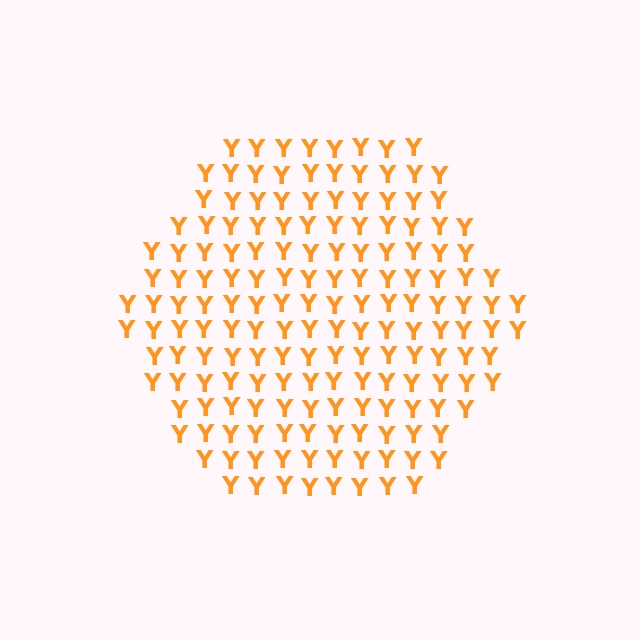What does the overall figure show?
The overall figure shows a hexagon.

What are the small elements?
The small elements are letter Y's.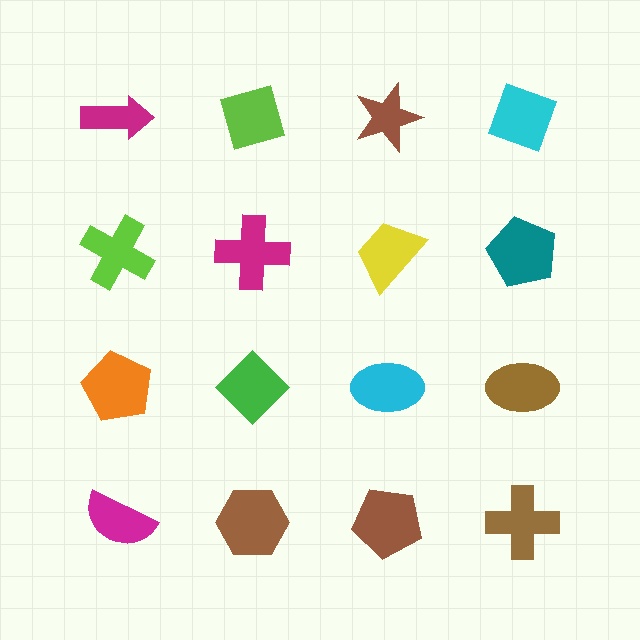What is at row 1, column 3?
A brown star.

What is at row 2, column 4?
A teal pentagon.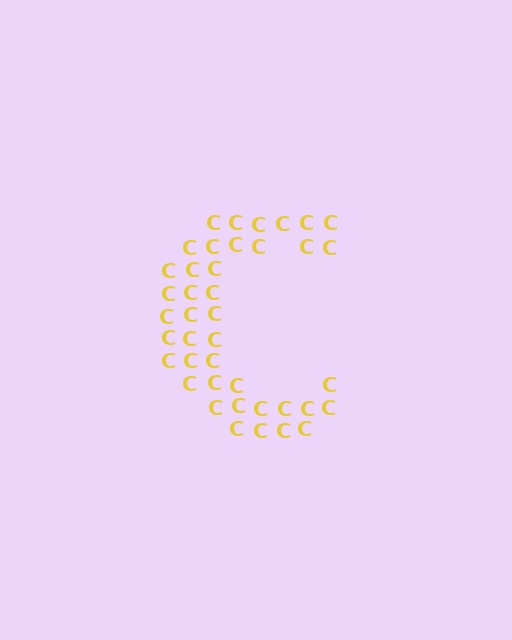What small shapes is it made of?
It is made of small letter C's.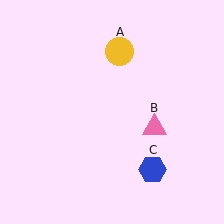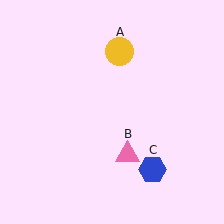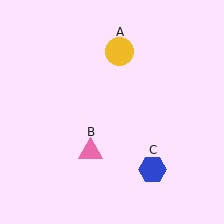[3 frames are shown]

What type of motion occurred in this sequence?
The pink triangle (object B) rotated clockwise around the center of the scene.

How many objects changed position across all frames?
1 object changed position: pink triangle (object B).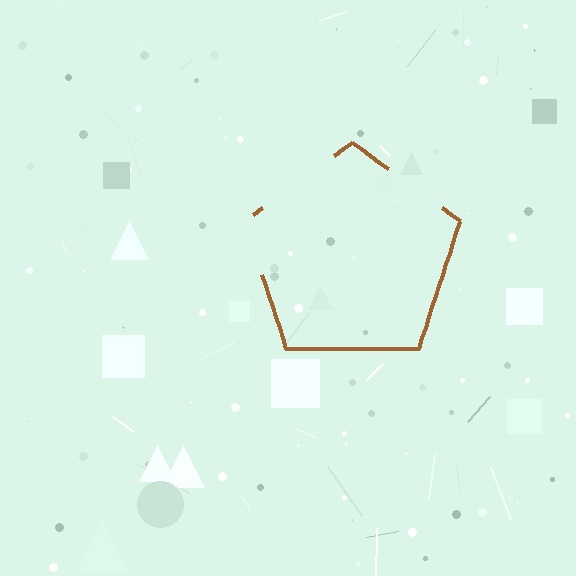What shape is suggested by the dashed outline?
The dashed outline suggests a pentagon.